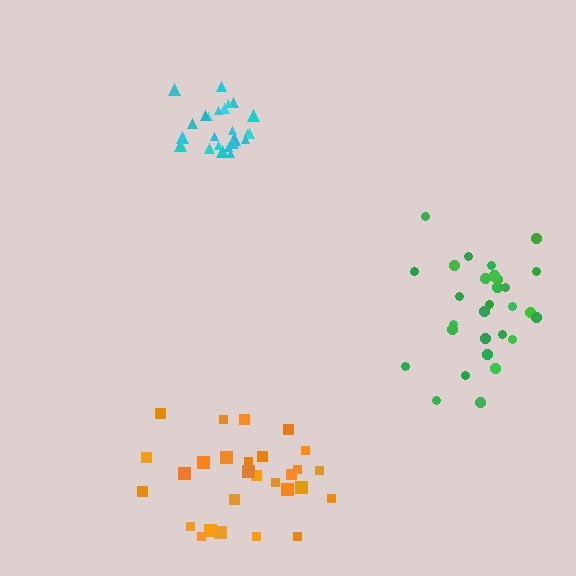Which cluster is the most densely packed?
Cyan.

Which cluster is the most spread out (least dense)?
Orange.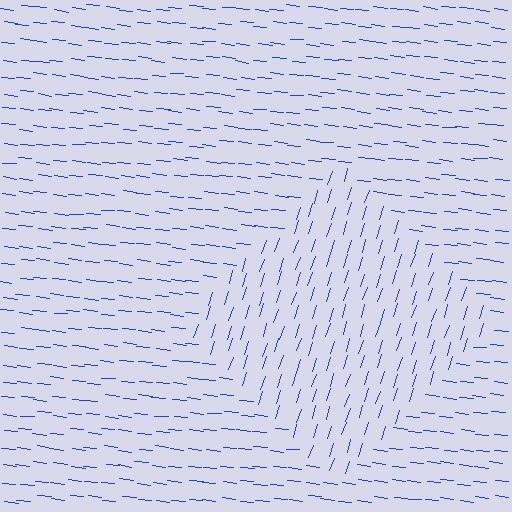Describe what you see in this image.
The image is filled with small blue line segments. A diamond region in the image has lines oriented differently from the surrounding lines, creating a visible texture boundary.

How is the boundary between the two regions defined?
The boundary is defined purely by a change in line orientation (approximately 78 degrees difference). All lines are the same color and thickness.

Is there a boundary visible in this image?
Yes, there is a texture boundary formed by a change in line orientation.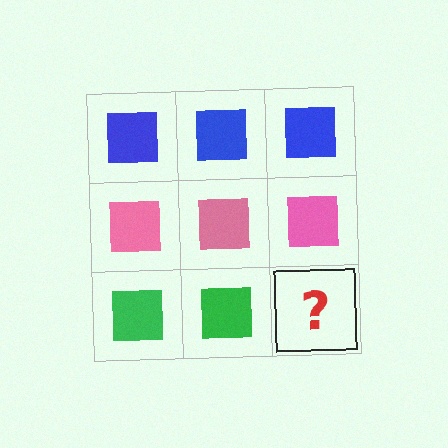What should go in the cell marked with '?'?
The missing cell should contain a green square.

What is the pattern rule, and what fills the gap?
The rule is that each row has a consistent color. The gap should be filled with a green square.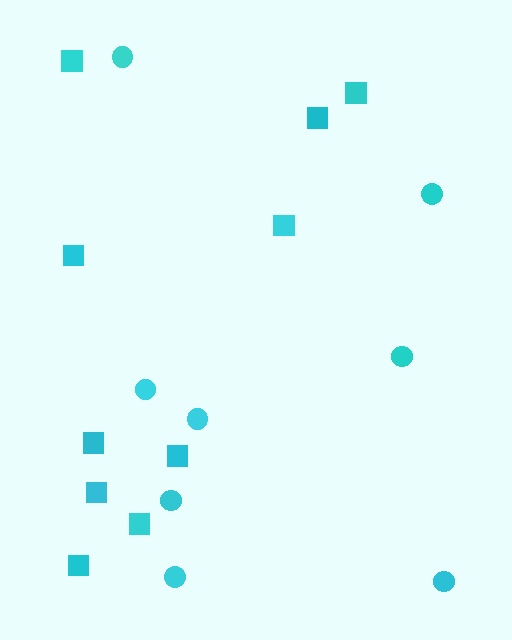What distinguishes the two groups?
There are 2 groups: one group of circles (8) and one group of squares (10).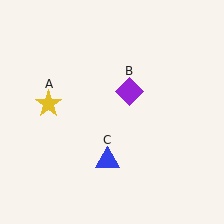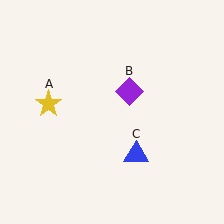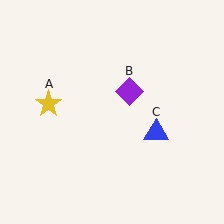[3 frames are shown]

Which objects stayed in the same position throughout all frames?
Yellow star (object A) and purple diamond (object B) remained stationary.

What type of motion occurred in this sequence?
The blue triangle (object C) rotated counterclockwise around the center of the scene.